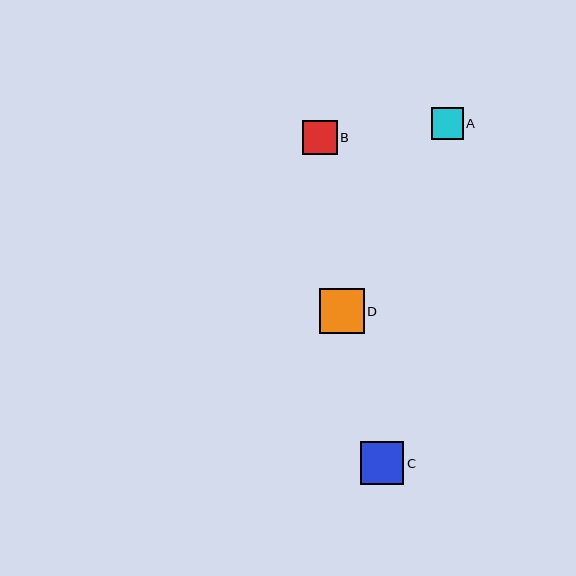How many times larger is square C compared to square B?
Square C is approximately 1.2 times the size of square B.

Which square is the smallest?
Square A is the smallest with a size of approximately 32 pixels.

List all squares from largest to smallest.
From largest to smallest: D, C, B, A.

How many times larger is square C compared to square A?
Square C is approximately 1.4 times the size of square A.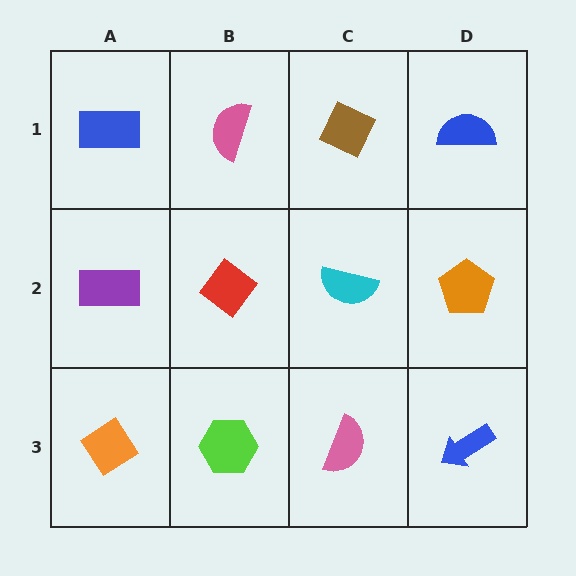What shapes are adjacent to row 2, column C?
A brown diamond (row 1, column C), a pink semicircle (row 3, column C), a red diamond (row 2, column B), an orange pentagon (row 2, column D).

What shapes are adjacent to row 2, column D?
A blue semicircle (row 1, column D), a blue arrow (row 3, column D), a cyan semicircle (row 2, column C).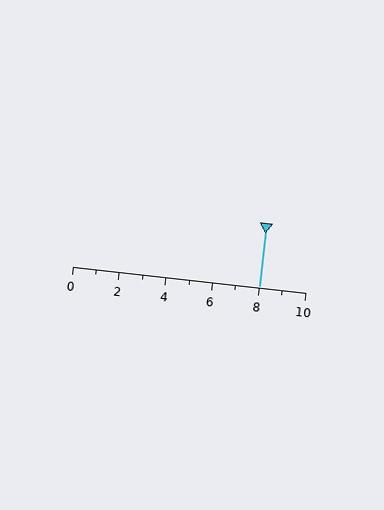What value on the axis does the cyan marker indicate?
The marker indicates approximately 8.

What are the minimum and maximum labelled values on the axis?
The axis runs from 0 to 10.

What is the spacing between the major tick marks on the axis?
The major ticks are spaced 2 apart.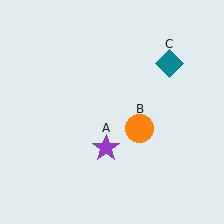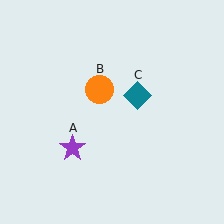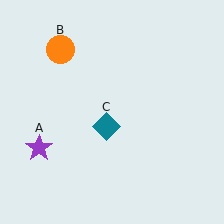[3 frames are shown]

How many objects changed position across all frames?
3 objects changed position: purple star (object A), orange circle (object B), teal diamond (object C).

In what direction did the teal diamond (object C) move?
The teal diamond (object C) moved down and to the left.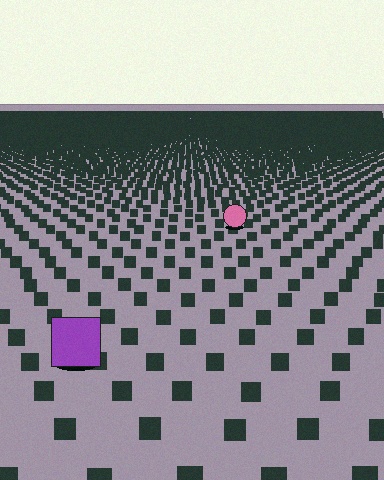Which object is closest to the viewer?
The purple square is closest. The texture marks near it are larger and more spread out.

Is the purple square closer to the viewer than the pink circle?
Yes. The purple square is closer — you can tell from the texture gradient: the ground texture is coarser near it.